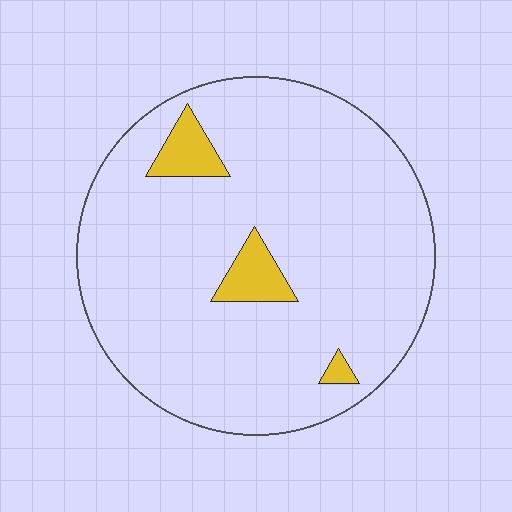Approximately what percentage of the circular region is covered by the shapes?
Approximately 5%.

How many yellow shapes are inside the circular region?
3.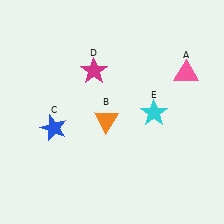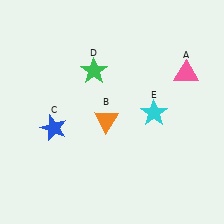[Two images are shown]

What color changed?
The star (D) changed from magenta in Image 1 to green in Image 2.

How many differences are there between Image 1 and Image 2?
There is 1 difference between the two images.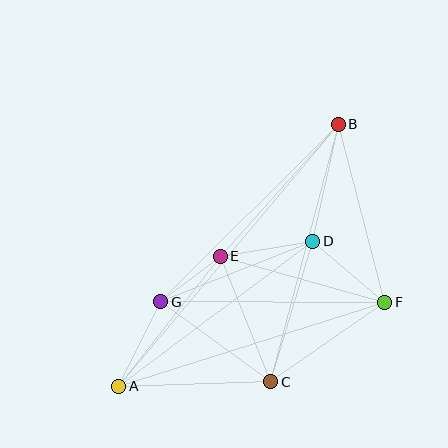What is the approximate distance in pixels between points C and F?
The distance between C and F is approximately 139 pixels.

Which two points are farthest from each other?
Points A and B are farthest from each other.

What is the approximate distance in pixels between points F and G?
The distance between F and G is approximately 224 pixels.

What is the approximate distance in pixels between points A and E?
The distance between A and E is approximately 165 pixels.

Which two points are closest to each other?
Points E and G are closest to each other.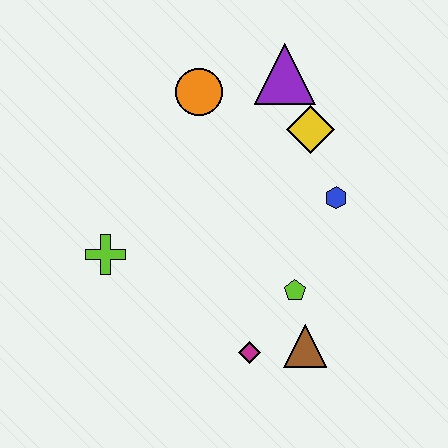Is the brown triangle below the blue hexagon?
Yes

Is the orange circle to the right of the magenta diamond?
No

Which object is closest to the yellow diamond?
The purple triangle is closest to the yellow diamond.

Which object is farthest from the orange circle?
The brown triangle is farthest from the orange circle.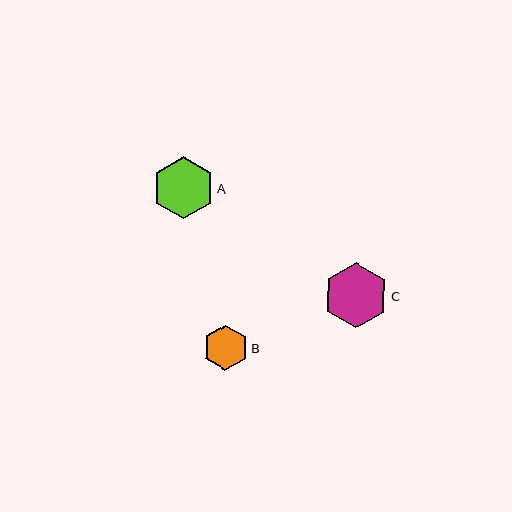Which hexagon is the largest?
Hexagon C is the largest with a size of approximately 65 pixels.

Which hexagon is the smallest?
Hexagon B is the smallest with a size of approximately 45 pixels.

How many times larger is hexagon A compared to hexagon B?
Hexagon A is approximately 1.4 times the size of hexagon B.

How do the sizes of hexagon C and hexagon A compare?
Hexagon C and hexagon A are approximately the same size.